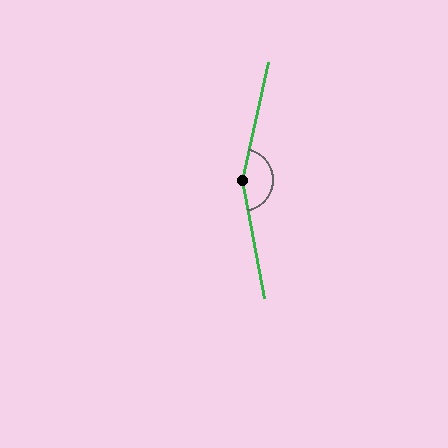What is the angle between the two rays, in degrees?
Approximately 157 degrees.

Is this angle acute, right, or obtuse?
It is obtuse.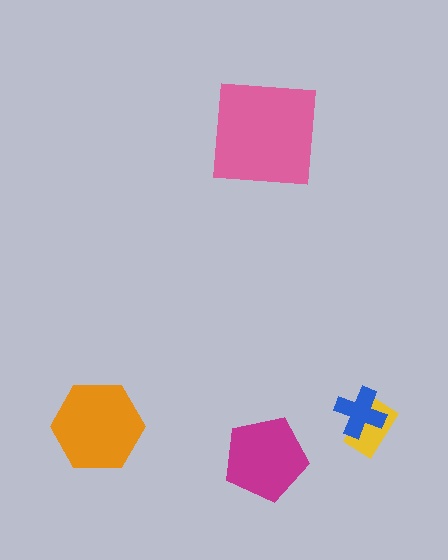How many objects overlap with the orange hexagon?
0 objects overlap with the orange hexagon.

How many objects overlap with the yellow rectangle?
1 object overlaps with the yellow rectangle.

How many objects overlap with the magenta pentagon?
0 objects overlap with the magenta pentagon.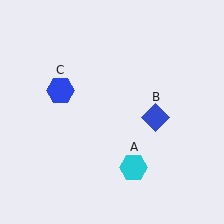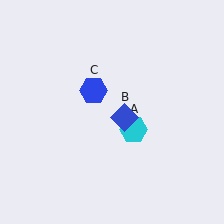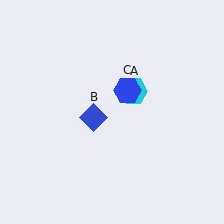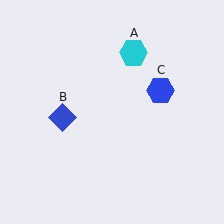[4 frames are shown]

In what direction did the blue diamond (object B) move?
The blue diamond (object B) moved left.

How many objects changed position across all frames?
3 objects changed position: cyan hexagon (object A), blue diamond (object B), blue hexagon (object C).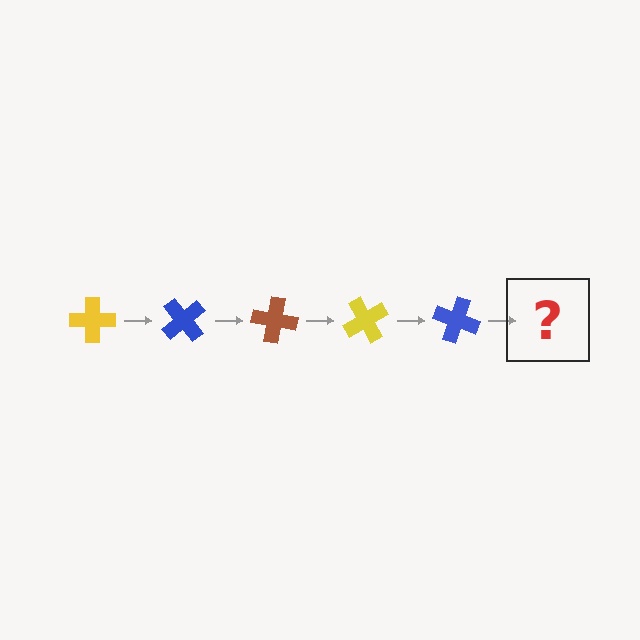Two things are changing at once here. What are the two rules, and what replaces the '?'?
The two rules are that it rotates 50 degrees each step and the color cycles through yellow, blue, and brown. The '?' should be a brown cross, rotated 250 degrees from the start.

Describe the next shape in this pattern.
It should be a brown cross, rotated 250 degrees from the start.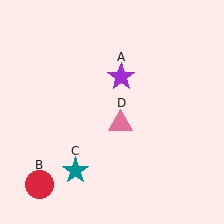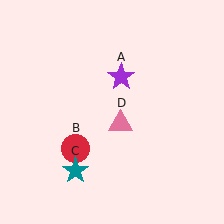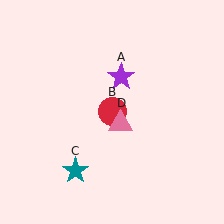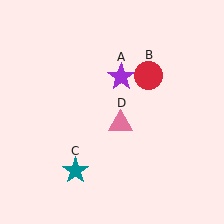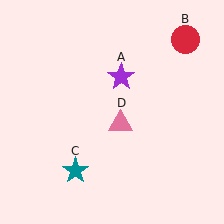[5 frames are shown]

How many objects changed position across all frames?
1 object changed position: red circle (object B).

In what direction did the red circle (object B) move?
The red circle (object B) moved up and to the right.